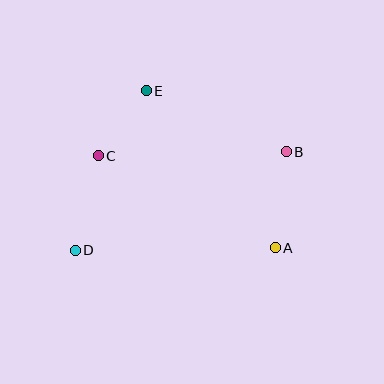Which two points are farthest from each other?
Points B and D are farthest from each other.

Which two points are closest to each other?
Points C and E are closest to each other.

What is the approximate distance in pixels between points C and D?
The distance between C and D is approximately 97 pixels.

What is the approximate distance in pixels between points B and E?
The distance between B and E is approximately 153 pixels.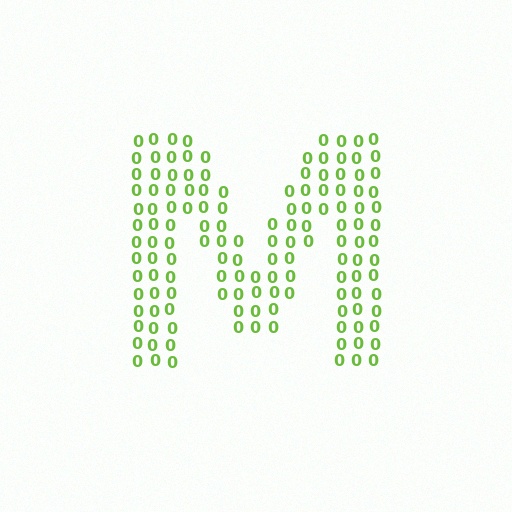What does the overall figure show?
The overall figure shows the letter M.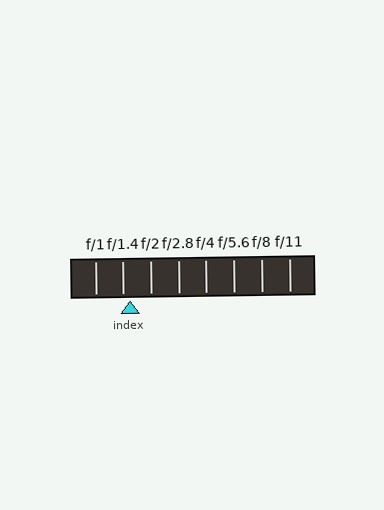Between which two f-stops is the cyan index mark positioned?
The index mark is between f/1.4 and f/2.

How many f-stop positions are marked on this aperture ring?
There are 8 f-stop positions marked.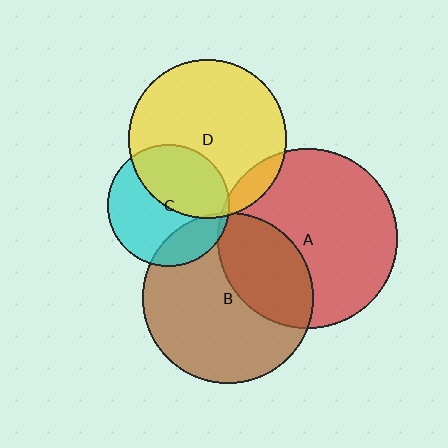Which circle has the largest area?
Circle A (red).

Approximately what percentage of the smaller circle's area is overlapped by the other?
Approximately 45%.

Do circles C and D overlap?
Yes.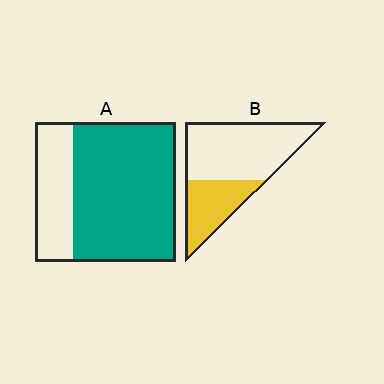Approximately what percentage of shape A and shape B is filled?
A is approximately 75% and B is approximately 35%.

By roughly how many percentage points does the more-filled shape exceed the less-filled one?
By roughly 40 percentage points (A over B).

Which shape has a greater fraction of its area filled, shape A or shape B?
Shape A.